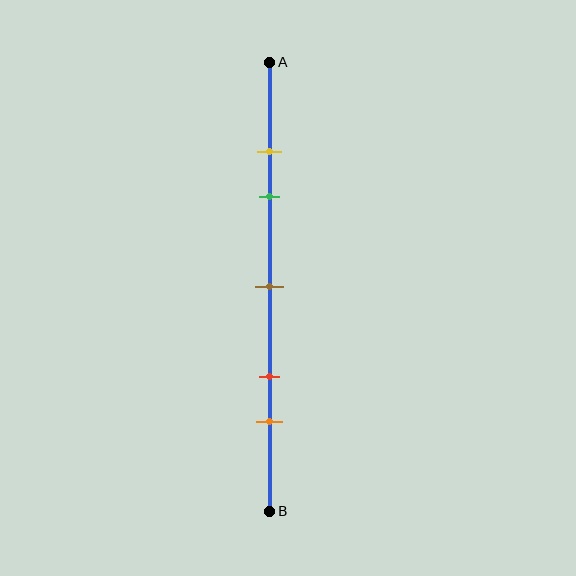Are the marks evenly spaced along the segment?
No, the marks are not evenly spaced.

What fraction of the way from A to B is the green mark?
The green mark is approximately 30% (0.3) of the way from A to B.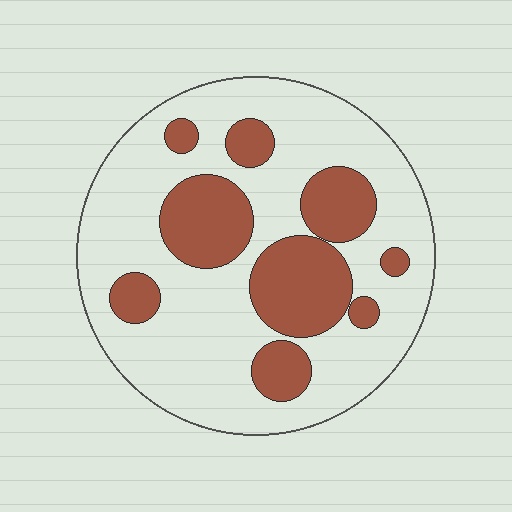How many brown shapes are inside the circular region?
9.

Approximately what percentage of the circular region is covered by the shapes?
Approximately 30%.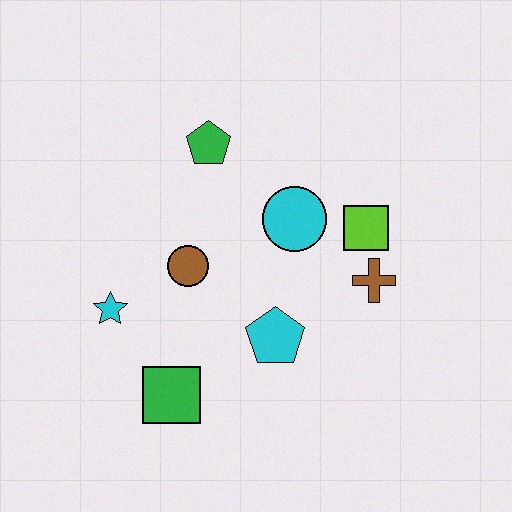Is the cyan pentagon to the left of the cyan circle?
Yes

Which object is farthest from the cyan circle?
The green square is farthest from the cyan circle.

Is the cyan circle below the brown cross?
No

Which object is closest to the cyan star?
The brown circle is closest to the cyan star.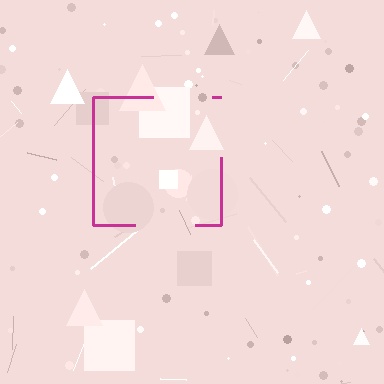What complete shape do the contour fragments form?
The contour fragments form a square.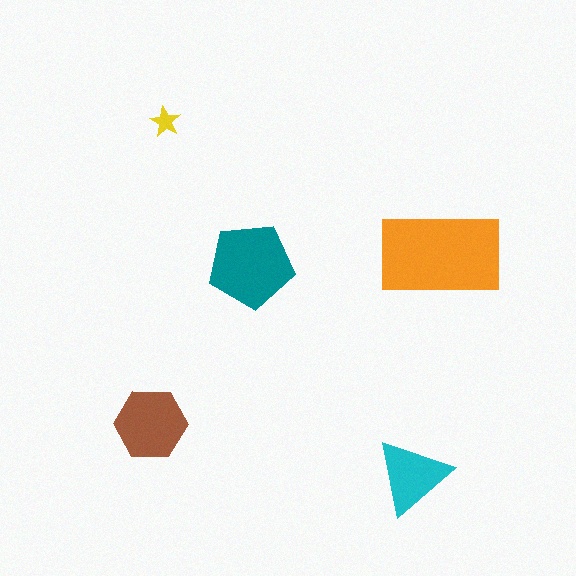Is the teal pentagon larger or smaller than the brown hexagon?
Larger.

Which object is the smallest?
The yellow star.